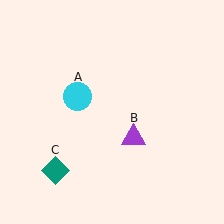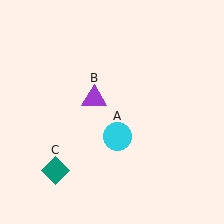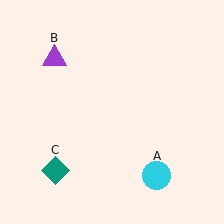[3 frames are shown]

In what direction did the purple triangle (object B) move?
The purple triangle (object B) moved up and to the left.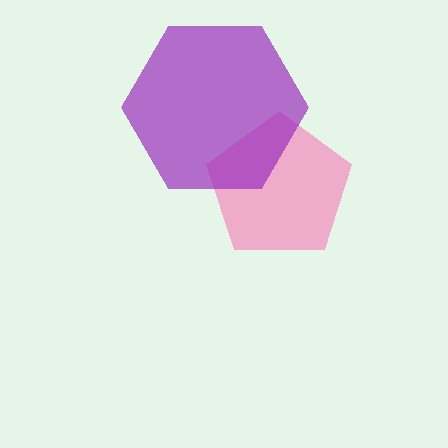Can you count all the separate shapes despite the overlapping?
Yes, there are 2 separate shapes.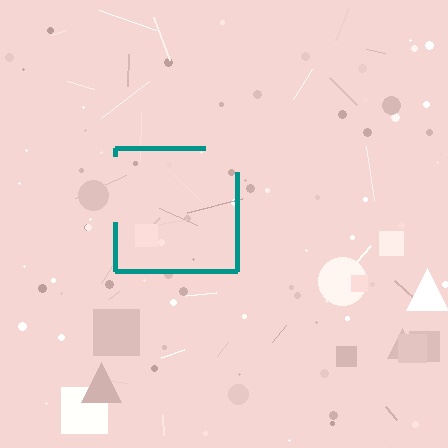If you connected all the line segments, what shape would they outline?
They would outline a square.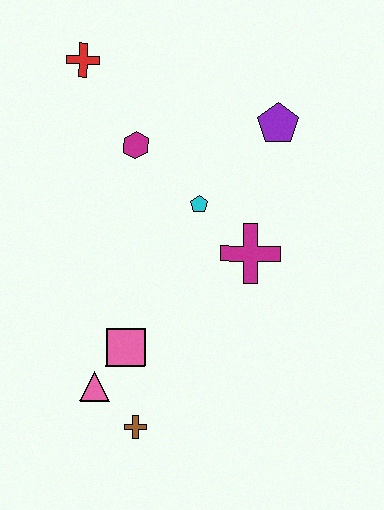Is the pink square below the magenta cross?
Yes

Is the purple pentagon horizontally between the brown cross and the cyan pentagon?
No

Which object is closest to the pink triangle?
The pink square is closest to the pink triangle.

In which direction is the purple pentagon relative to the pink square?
The purple pentagon is above the pink square.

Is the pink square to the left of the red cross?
No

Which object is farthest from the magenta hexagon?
The brown cross is farthest from the magenta hexagon.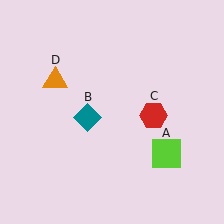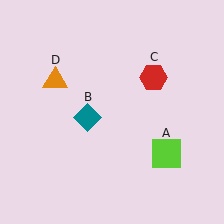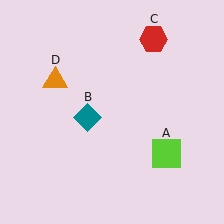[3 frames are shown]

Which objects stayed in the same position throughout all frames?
Lime square (object A) and teal diamond (object B) and orange triangle (object D) remained stationary.